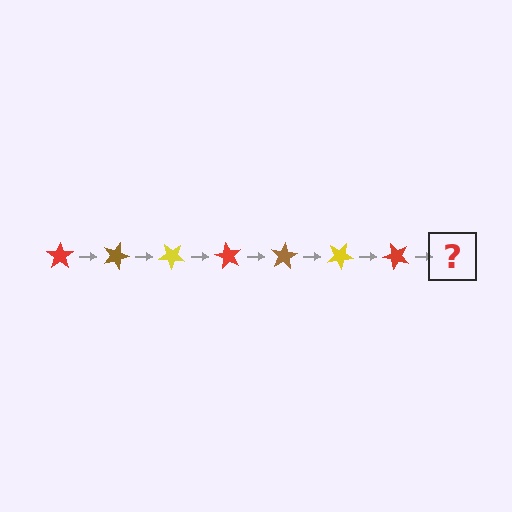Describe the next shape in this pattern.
It should be a brown star, rotated 140 degrees from the start.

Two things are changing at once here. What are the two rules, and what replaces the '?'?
The two rules are that it rotates 20 degrees each step and the color cycles through red, brown, and yellow. The '?' should be a brown star, rotated 140 degrees from the start.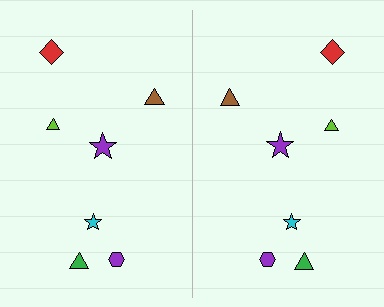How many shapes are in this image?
There are 14 shapes in this image.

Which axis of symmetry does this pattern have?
The pattern has a vertical axis of symmetry running through the center of the image.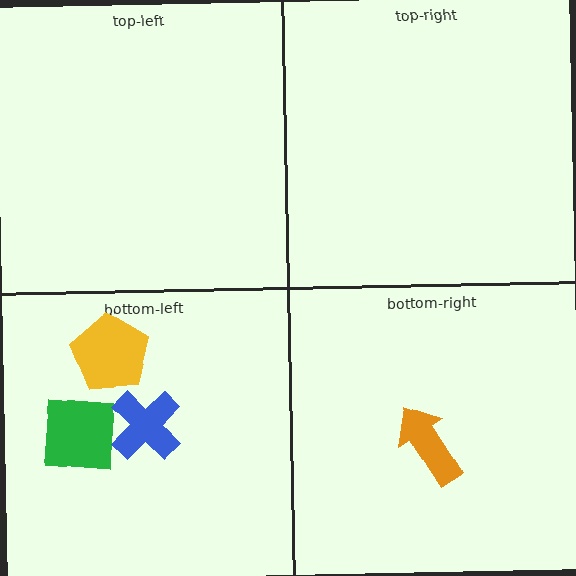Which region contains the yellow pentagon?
The bottom-left region.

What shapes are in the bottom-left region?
The green square, the yellow pentagon, the blue cross.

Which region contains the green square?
The bottom-left region.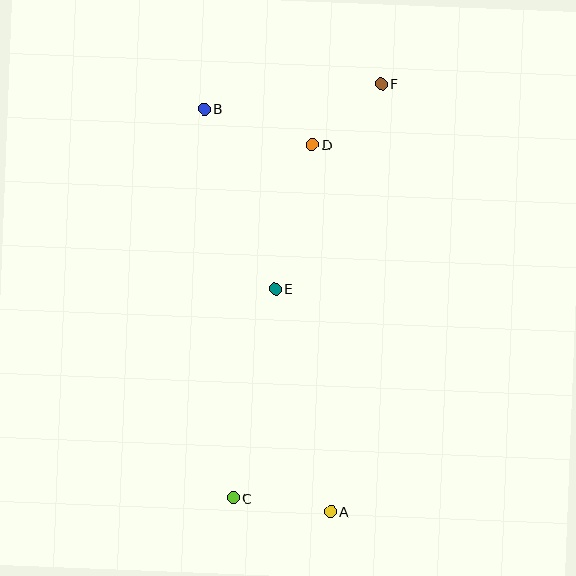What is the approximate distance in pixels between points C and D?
The distance between C and D is approximately 362 pixels.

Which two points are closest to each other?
Points D and F are closest to each other.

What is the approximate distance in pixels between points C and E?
The distance between C and E is approximately 213 pixels.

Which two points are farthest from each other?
Points C and F are farthest from each other.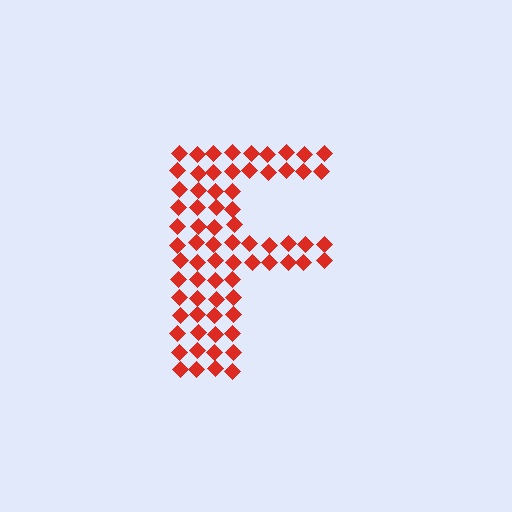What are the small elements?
The small elements are diamonds.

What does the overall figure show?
The overall figure shows the letter F.